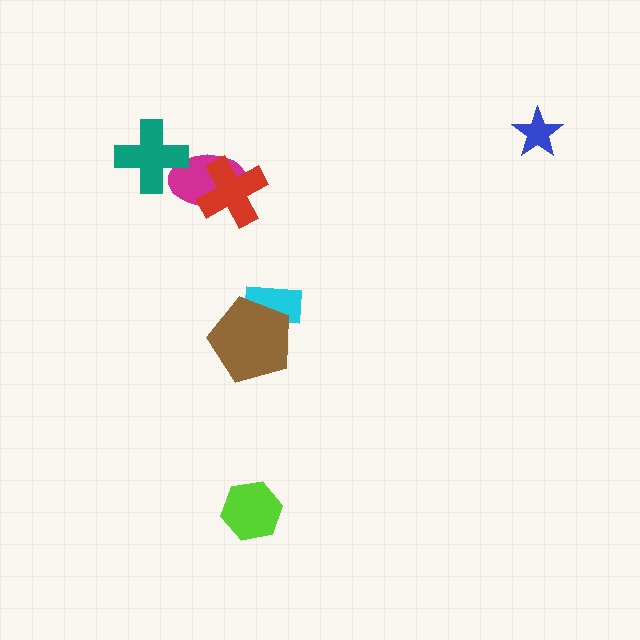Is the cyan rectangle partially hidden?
Yes, it is partially covered by another shape.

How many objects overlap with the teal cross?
1 object overlaps with the teal cross.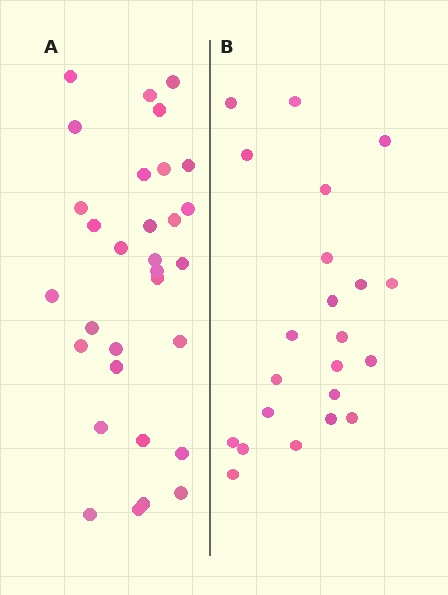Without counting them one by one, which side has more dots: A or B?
Region A (the left region) has more dots.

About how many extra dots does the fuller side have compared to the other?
Region A has roughly 8 or so more dots than region B.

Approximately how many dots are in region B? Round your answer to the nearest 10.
About 20 dots. (The exact count is 22, which rounds to 20.)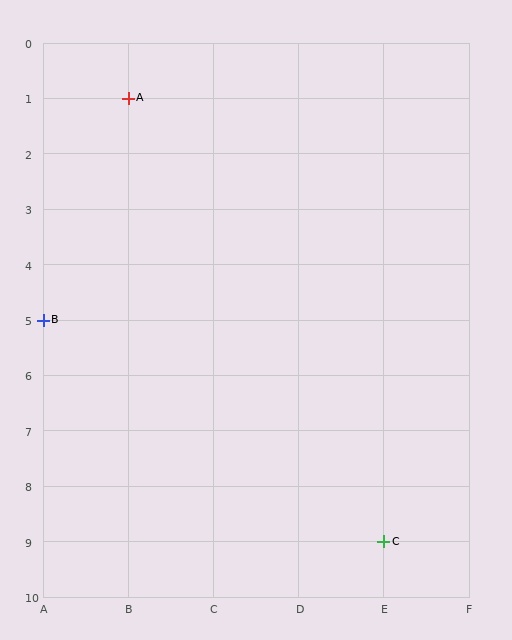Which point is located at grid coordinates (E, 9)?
Point C is at (E, 9).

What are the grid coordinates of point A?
Point A is at grid coordinates (B, 1).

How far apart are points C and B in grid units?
Points C and B are 4 columns and 4 rows apart (about 5.7 grid units diagonally).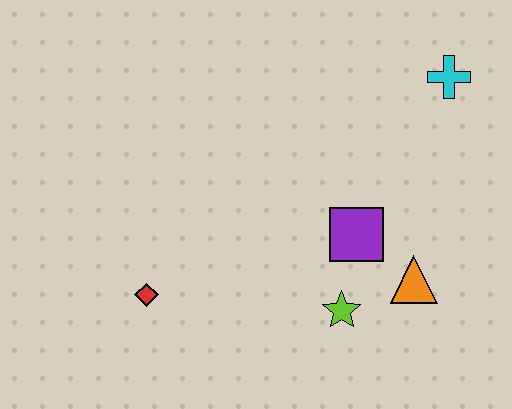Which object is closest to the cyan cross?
The purple square is closest to the cyan cross.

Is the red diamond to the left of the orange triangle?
Yes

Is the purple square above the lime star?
Yes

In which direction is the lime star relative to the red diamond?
The lime star is to the right of the red diamond.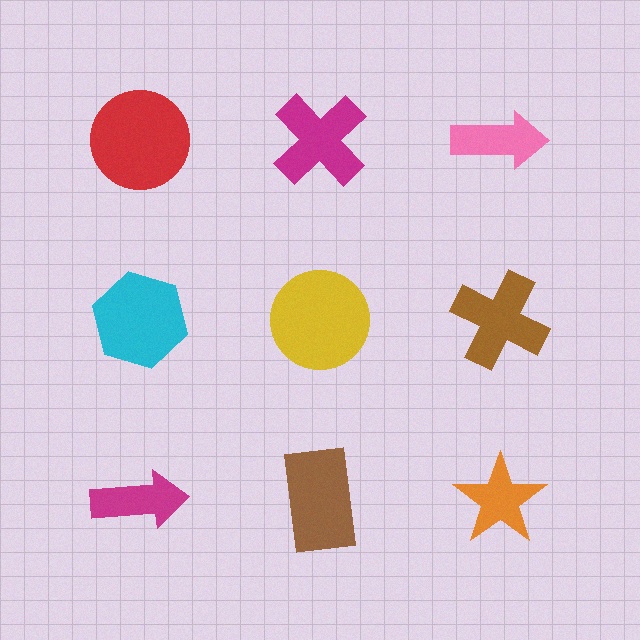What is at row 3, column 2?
A brown rectangle.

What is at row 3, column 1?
A magenta arrow.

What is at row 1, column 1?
A red circle.